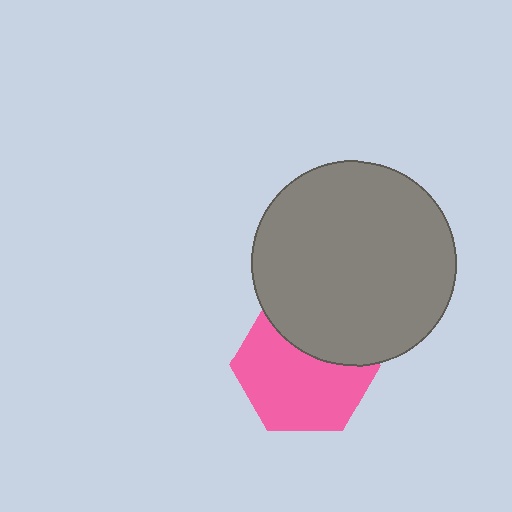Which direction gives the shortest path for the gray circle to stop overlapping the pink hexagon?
Moving up gives the shortest separation.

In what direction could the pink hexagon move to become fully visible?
The pink hexagon could move down. That would shift it out from behind the gray circle entirely.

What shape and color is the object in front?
The object in front is a gray circle.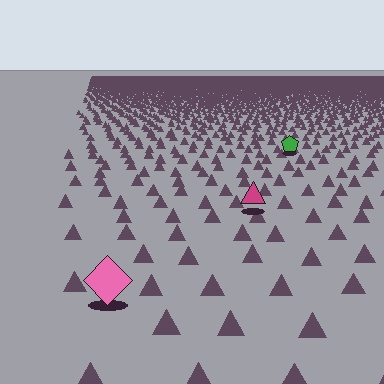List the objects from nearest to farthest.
From nearest to farthest: the pink diamond, the magenta triangle, the green pentagon.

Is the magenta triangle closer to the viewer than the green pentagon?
Yes. The magenta triangle is closer — you can tell from the texture gradient: the ground texture is coarser near it.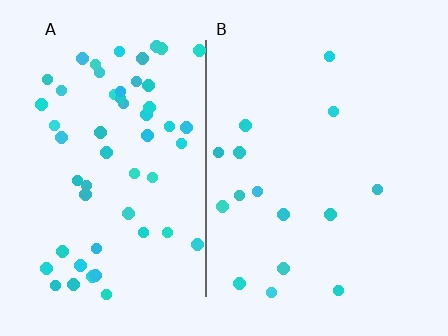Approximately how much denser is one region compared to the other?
Approximately 3.7× — region A over region B.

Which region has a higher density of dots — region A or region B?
A (the left).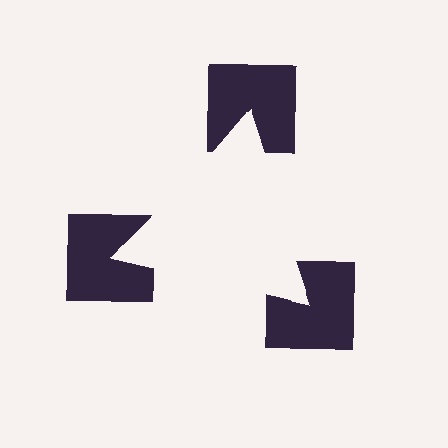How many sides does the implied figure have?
3 sides.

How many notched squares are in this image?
There are 3 — one at each vertex of the illusory triangle.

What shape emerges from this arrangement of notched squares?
An illusory triangle — its edges are inferred from the aligned wedge cuts in the notched squares, not physically drawn.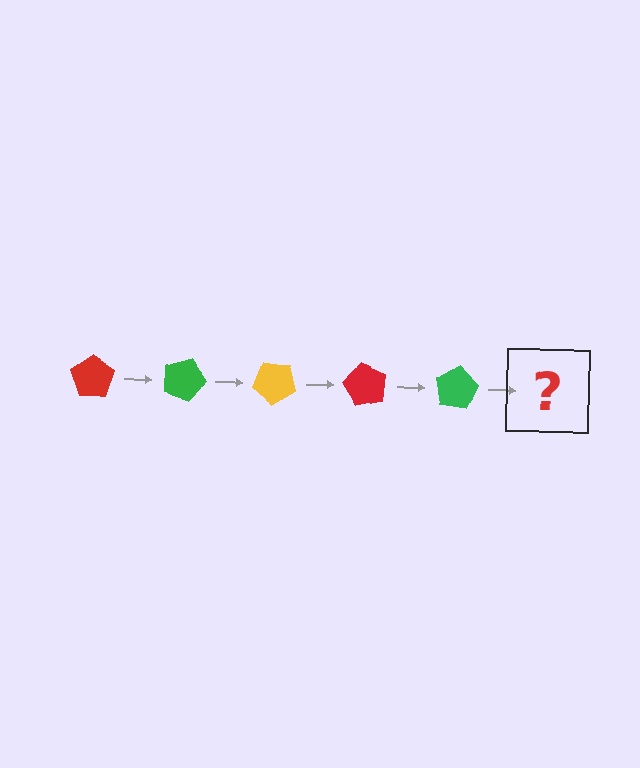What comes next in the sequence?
The next element should be a yellow pentagon, rotated 100 degrees from the start.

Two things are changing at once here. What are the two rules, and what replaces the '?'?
The two rules are that it rotates 20 degrees each step and the color cycles through red, green, and yellow. The '?' should be a yellow pentagon, rotated 100 degrees from the start.